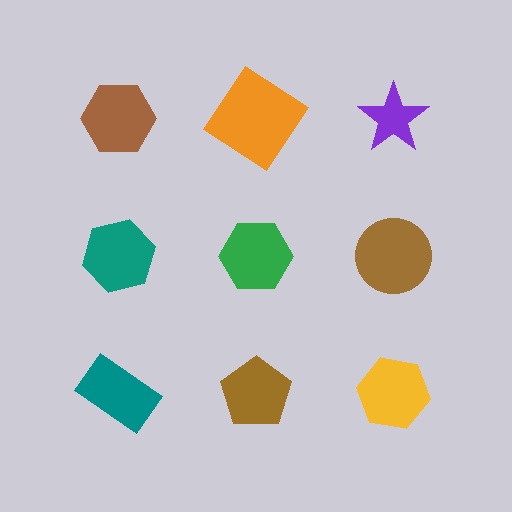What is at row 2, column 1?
A teal hexagon.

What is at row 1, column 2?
An orange diamond.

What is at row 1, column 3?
A purple star.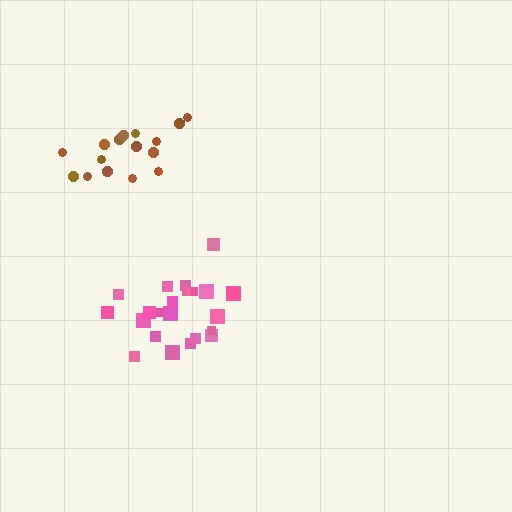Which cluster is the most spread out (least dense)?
Brown.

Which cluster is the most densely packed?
Pink.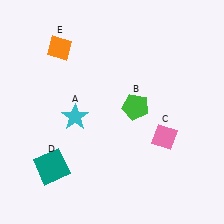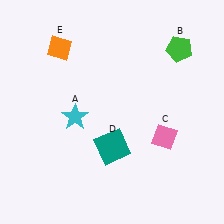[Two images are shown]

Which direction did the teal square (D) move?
The teal square (D) moved right.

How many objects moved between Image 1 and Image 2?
2 objects moved between the two images.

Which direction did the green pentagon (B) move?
The green pentagon (B) moved up.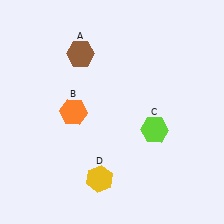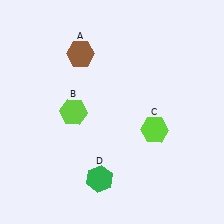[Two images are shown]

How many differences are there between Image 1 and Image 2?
There are 2 differences between the two images.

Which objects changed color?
B changed from orange to lime. D changed from yellow to green.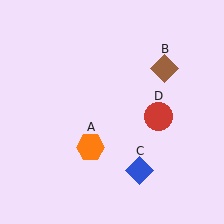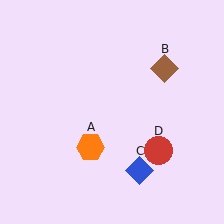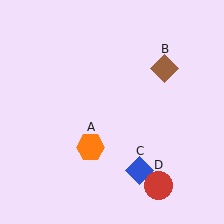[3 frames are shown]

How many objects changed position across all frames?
1 object changed position: red circle (object D).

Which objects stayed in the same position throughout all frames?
Orange hexagon (object A) and brown diamond (object B) and blue diamond (object C) remained stationary.